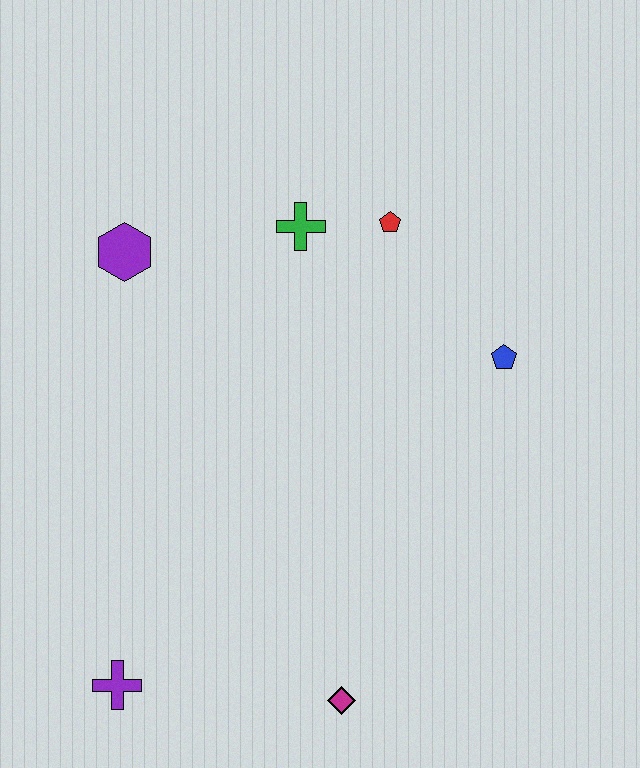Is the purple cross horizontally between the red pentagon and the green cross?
No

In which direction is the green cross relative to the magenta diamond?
The green cross is above the magenta diamond.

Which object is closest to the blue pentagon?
The red pentagon is closest to the blue pentagon.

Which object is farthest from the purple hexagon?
The magenta diamond is farthest from the purple hexagon.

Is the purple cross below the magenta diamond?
No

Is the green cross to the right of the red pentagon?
No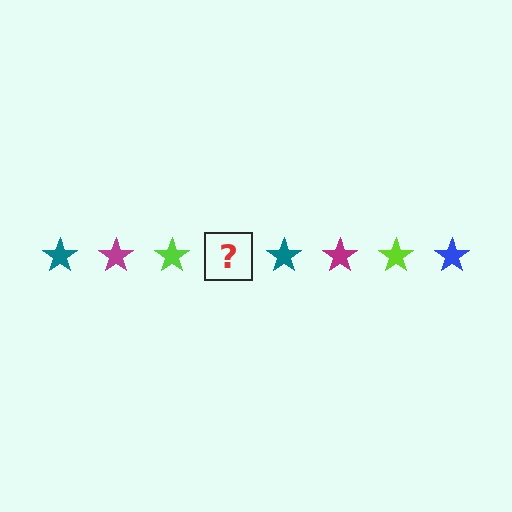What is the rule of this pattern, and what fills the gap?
The rule is that the pattern cycles through teal, magenta, lime, blue stars. The gap should be filled with a blue star.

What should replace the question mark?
The question mark should be replaced with a blue star.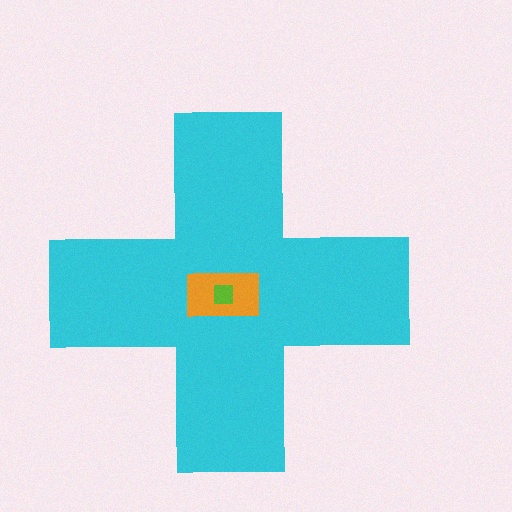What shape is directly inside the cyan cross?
The orange rectangle.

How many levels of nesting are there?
3.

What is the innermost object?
The lime square.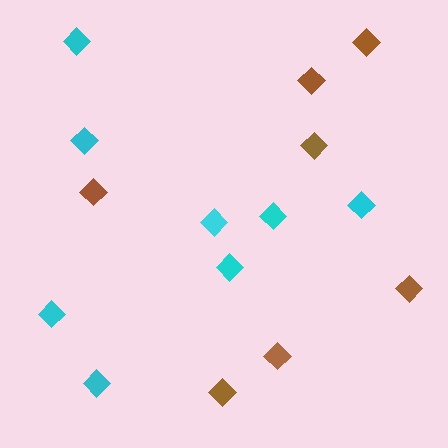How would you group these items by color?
There are 2 groups: one group of brown diamonds (7) and one group of cyan diamonds (8).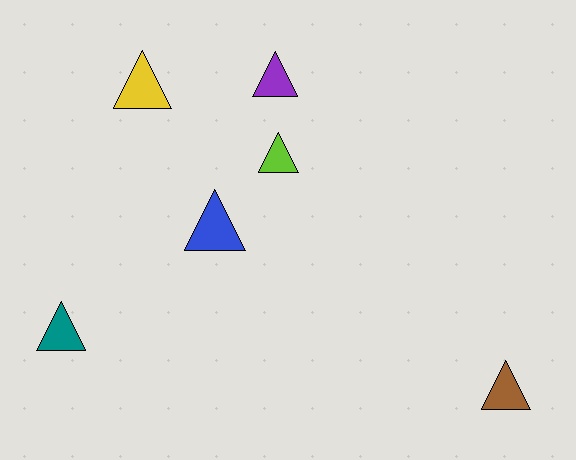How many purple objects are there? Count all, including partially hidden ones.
There is 1 purple object.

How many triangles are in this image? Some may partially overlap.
There are 6 triangles.